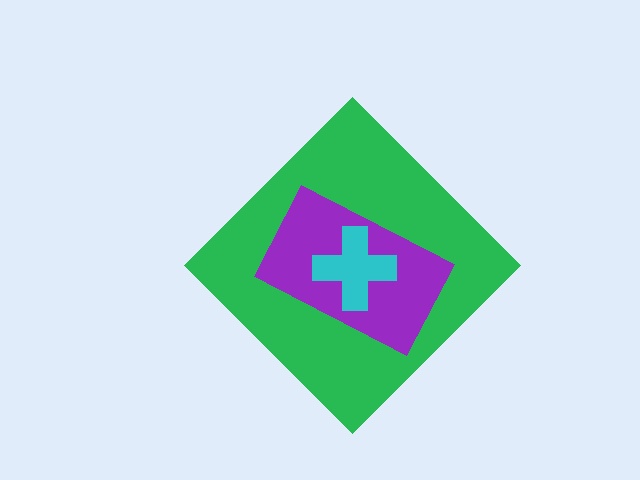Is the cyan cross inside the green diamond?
Yes.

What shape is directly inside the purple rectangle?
The cyan cross.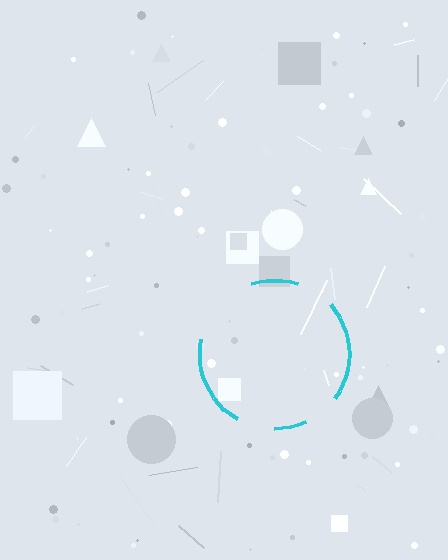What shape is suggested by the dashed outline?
The dashed outline suggests a circle.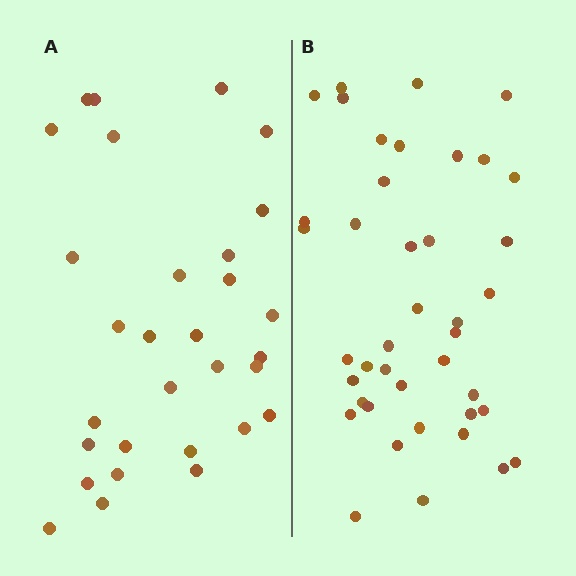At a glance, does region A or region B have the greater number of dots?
Region B (the right region) has more dots.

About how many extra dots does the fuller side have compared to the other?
Region B has roughly 12 or so more dots than region A.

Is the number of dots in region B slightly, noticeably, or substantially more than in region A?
Region B has noticeably more, but not dramatically so. The ratio is roughly 1.4 to 1.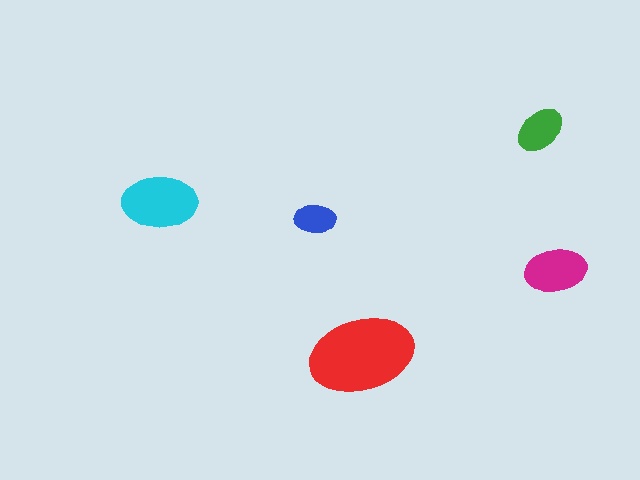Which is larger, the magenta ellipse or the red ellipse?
The red one.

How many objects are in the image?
There are 5 objects in the image.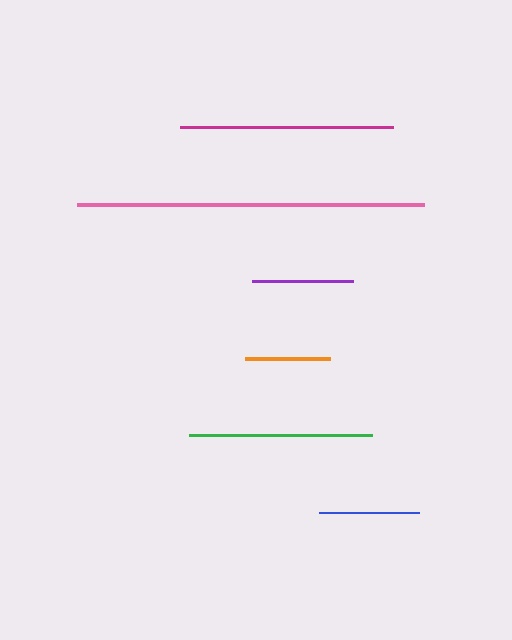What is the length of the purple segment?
The purple segment is approximately 101 pixels long.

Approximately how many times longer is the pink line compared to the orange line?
The pink line is approximately 4.0 times the length of the orange line.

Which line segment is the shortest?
The orange line is the shortest at approximately 86 pixels.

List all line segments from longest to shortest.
From longest to shortest: pink, magenta, green, purple, blue, orange.